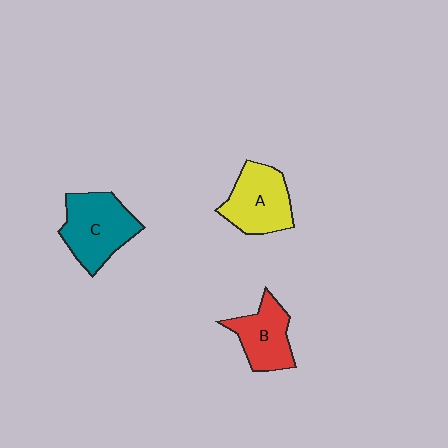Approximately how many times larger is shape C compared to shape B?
Approximately 1.3 times.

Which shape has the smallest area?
Shape B (red).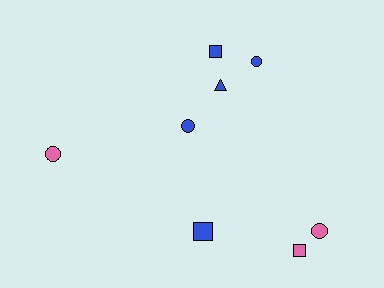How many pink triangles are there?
There are no pink triangles.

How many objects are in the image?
There are 8 objects.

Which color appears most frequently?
Blue, with 5 objects.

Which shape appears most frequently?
Circle, with 4 objects.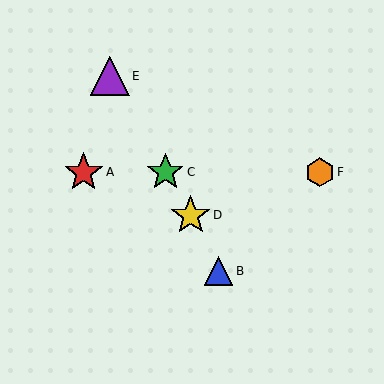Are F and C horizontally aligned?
Yes, both are at y≈172.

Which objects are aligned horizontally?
Objects A, C, F are aligned horizontally.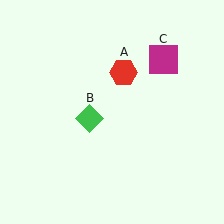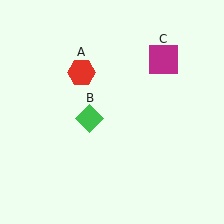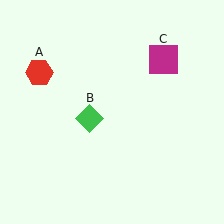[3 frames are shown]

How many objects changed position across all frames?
1 object changed position: red hexagon (object A).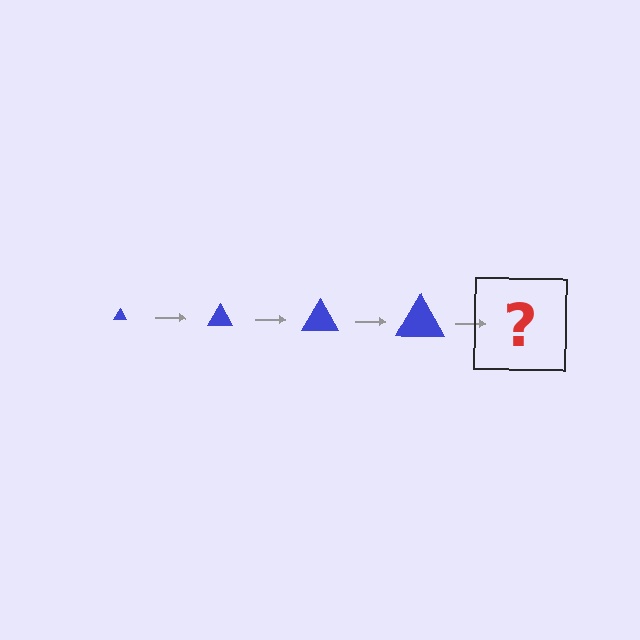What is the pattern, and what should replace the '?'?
The pattern is that the triangle gets progressively larger each step. The '?' should be a blue triangle, larger than the previous one.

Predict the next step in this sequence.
The next step is a blue triangle, larger than the previous one.